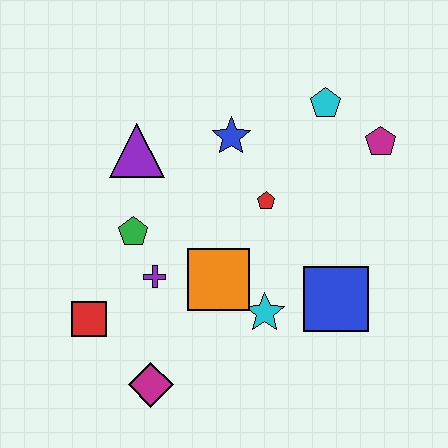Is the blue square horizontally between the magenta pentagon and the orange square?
Yes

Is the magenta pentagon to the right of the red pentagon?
Yes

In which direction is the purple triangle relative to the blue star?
The purple triangle is to the left of the blue star.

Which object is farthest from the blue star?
The magenta diamond is farthest from the blue star.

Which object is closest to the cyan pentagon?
The magenta pentagon is closest to the cyan pentagon.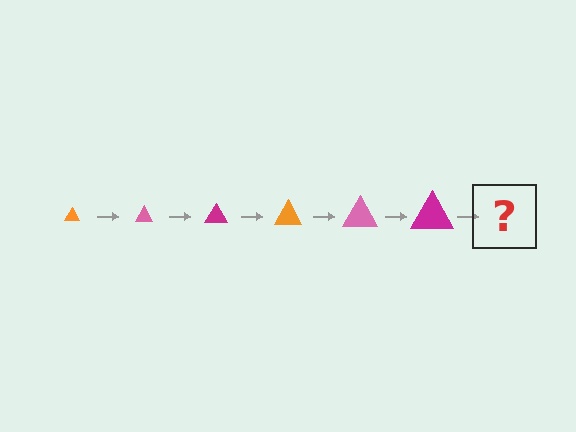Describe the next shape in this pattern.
It should be an orange triangle, larger than the previous one.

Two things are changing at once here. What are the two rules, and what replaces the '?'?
The two rules are that the triangle grows larger each step and the color cycles through orange, pink, and magenta. The '?' should be an orange triangle, larger than the previous one.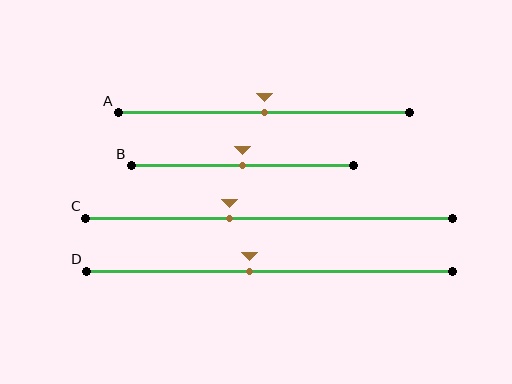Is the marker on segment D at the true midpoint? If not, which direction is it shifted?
No, the marker on segment D is shifted to the left by about 5% of the segment length.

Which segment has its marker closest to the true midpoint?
Segment A has its marker closest to the true midpoint.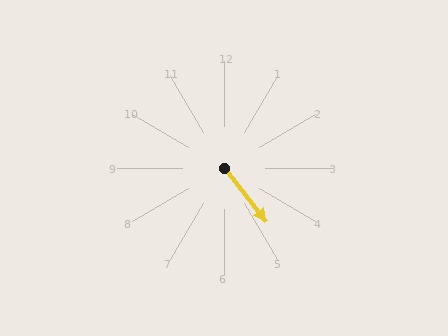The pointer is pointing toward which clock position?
Roughly 5 o'clock.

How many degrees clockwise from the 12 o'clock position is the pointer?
Approximately 142 degrees.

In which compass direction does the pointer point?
Southeast.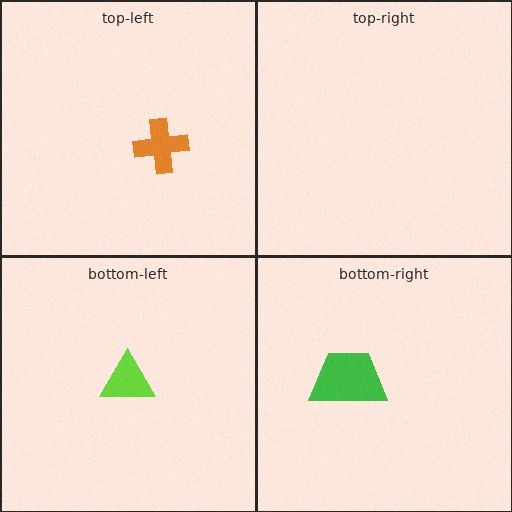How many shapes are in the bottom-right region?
1.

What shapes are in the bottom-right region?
The green trapezoid.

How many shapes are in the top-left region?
1.